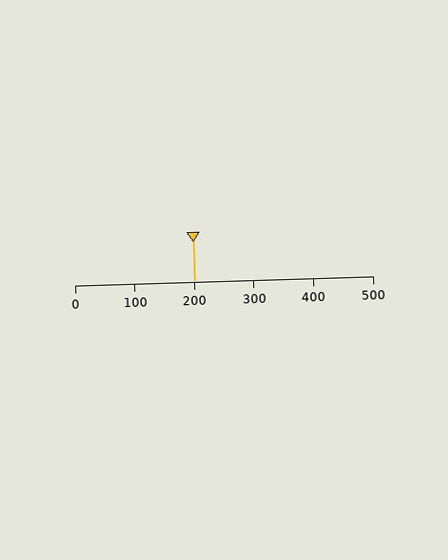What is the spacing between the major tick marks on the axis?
The major ticks are spaced 100 apart.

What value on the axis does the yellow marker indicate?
The marker indicates approximately 200.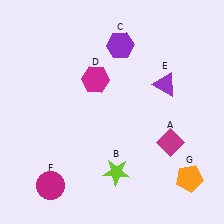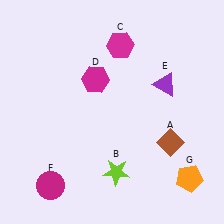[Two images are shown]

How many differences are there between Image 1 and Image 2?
There are 2 differences between the two images.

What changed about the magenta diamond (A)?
In Image 1, A is magenta. In Image 2, it changed to brown.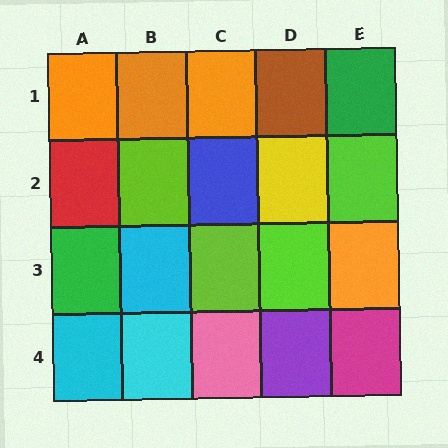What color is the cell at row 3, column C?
Lime.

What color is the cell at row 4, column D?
Purple.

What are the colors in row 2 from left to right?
Red, lime, blue, yellow, lime.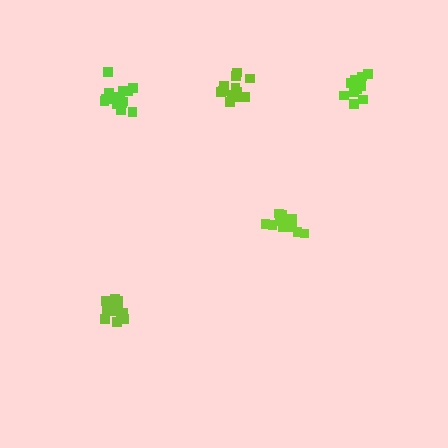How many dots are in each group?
Group 1: 17 dots, Group 2: 12 dots, Group 3: 12 dots, Group 4: 15 dots, Group 5: 12 dots (68 total).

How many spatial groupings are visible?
There are 5 spatial groupings.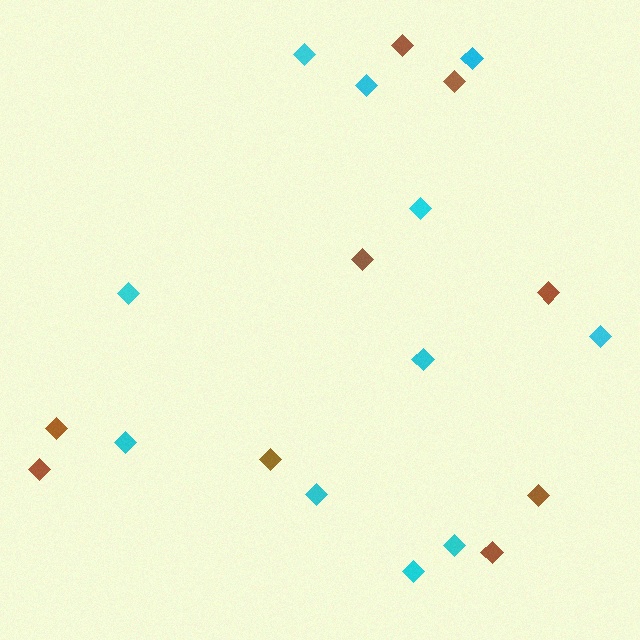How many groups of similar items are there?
There are 2 groups: one group of cyan diamonds (11) and one group of brown diamonds (9).